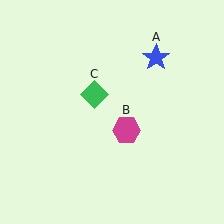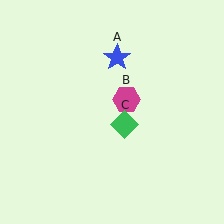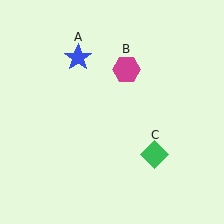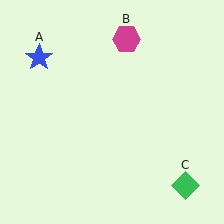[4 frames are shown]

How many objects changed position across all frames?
3 objects changed position: blue star (object A), magenta hexagon (object B), green diamond (object C).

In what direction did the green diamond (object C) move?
The green diamond (object C) moved down and to the right.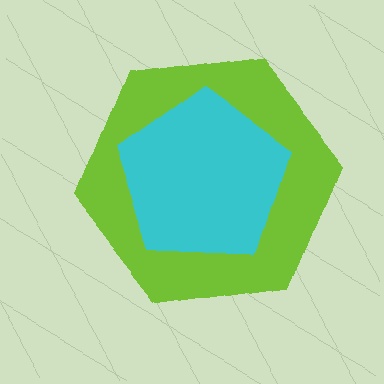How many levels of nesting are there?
2.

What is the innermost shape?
The cyan pentagon.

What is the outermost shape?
The lime hexagon.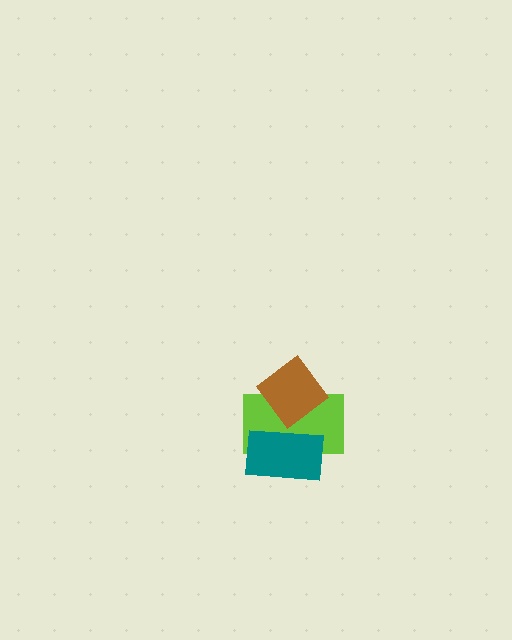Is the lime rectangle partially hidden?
Yes, it is partially covered by another shape.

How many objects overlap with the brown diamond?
2 objects overlap with the brown diamond.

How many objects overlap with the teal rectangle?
2 objects overlap with the teal rectangle.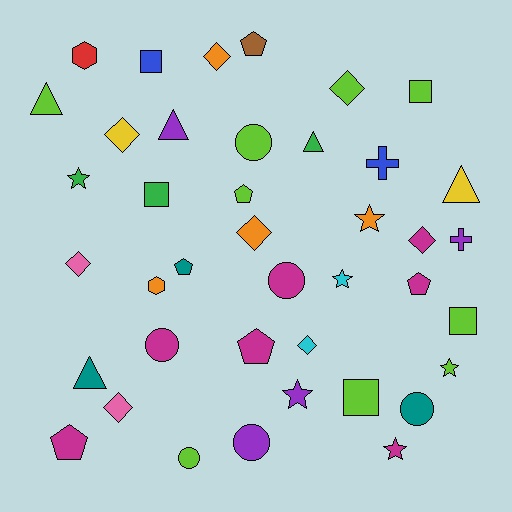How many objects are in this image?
There are 40 objects.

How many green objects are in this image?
There are 3 green objects.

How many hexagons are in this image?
There are 2 hexagons.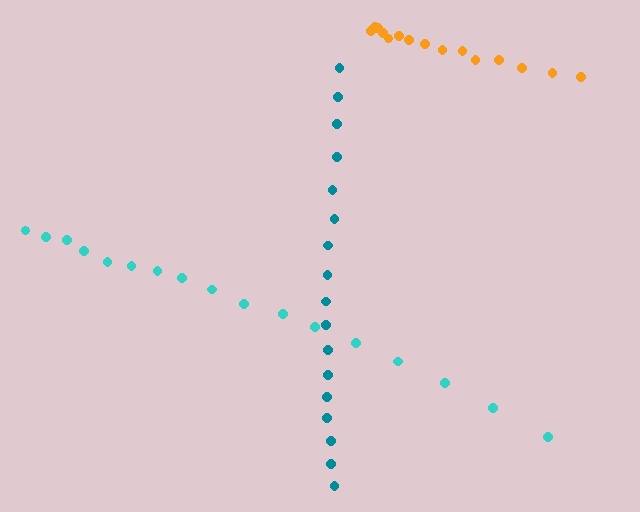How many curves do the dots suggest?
There are 3 distinct paths.